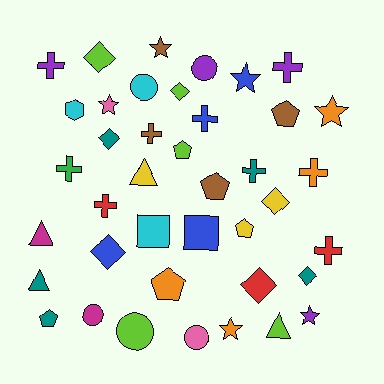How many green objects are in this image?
There is 1 green object.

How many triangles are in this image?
There are 4 triangles.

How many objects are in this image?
There are 40 objects.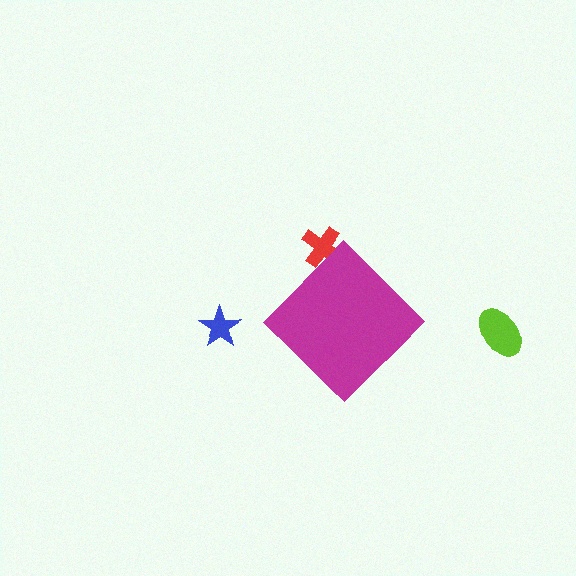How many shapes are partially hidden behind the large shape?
1 shape is partially hidden.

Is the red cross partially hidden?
Yes, the red cross is partially hidden behind the magenta diamond.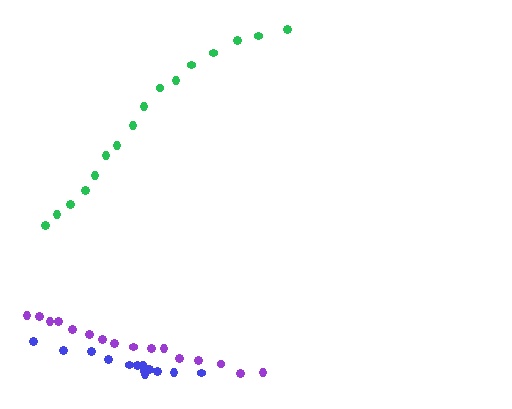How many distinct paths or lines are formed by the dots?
There are 3 distinct paths.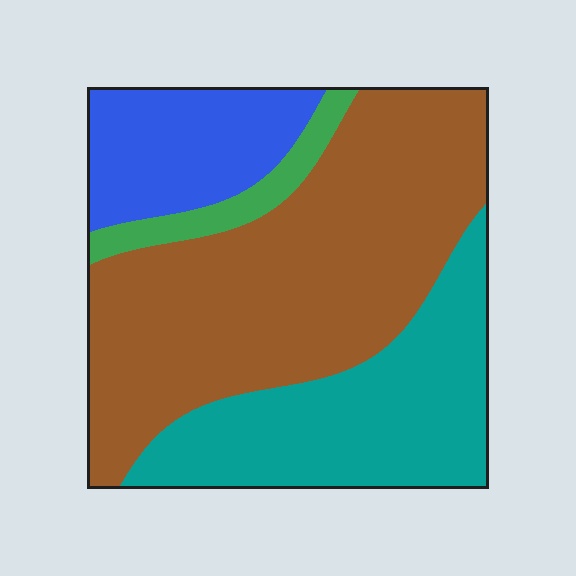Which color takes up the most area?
Brown, at roughly 50%.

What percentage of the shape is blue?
Blue takes up about one sixth (1/6) of the shape.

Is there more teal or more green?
Teal.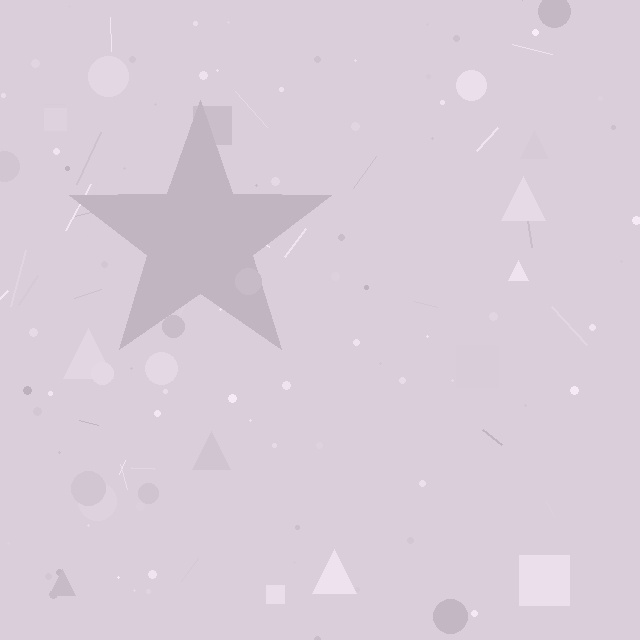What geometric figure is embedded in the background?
A star is embedded in the background.